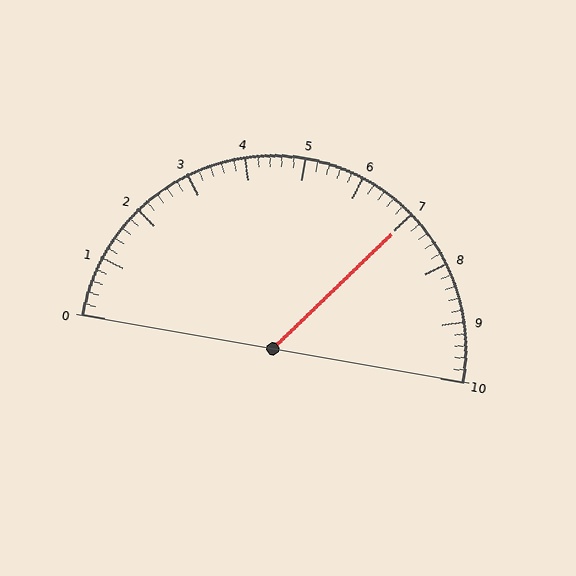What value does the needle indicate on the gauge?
The needle indicates approximately 7.0.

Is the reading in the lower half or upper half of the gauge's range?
The reading is in the upper half of the range (0 to 10).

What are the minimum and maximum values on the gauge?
The gauge ranges from 0 to 10.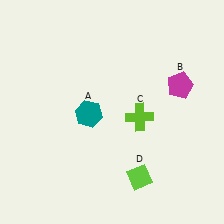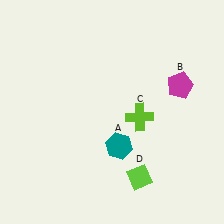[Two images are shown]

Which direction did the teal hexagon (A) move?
The teal hexagon (A) moved down.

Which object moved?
The teal hexagon (A) moved down.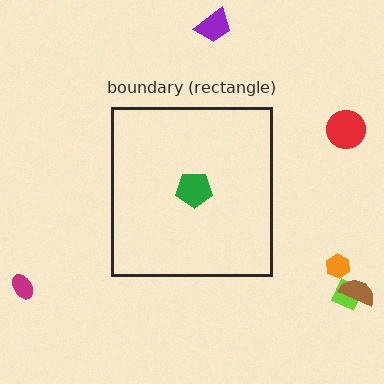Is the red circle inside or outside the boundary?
Outside.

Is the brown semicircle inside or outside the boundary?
Outside.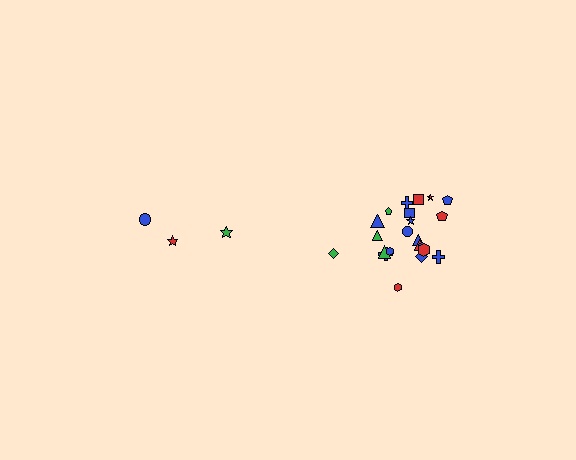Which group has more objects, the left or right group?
The right group.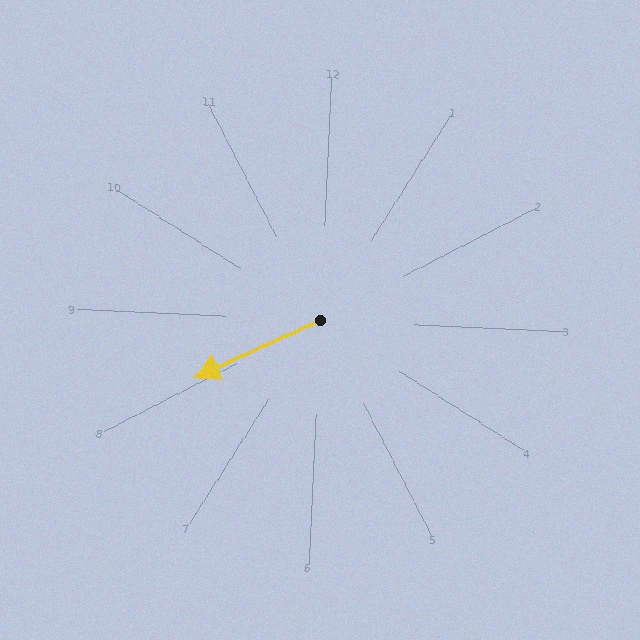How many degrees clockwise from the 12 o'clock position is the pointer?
Approximately 243 degrees.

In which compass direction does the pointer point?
Southwest.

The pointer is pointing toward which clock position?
Roughly 8 o'clock.